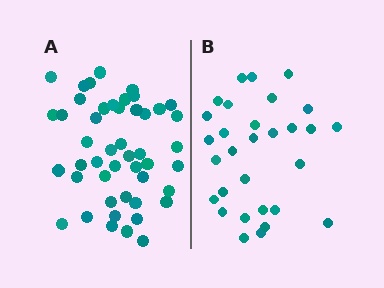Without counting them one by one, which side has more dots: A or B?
Region A (the left region) has more dots.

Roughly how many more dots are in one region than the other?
Region A has approximately 15 more dots than region B.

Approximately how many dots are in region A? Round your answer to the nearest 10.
About 50 dots. (The exact count is 47, which rounds to 50.)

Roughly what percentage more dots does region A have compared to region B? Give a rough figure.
About 55% more.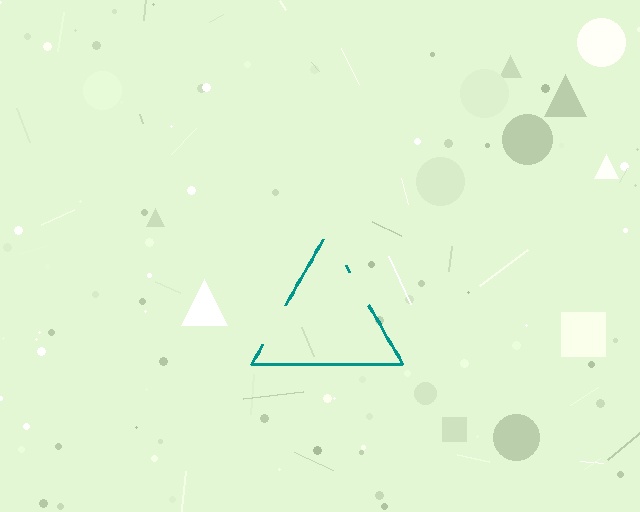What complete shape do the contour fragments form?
The contour fragments form a triangle.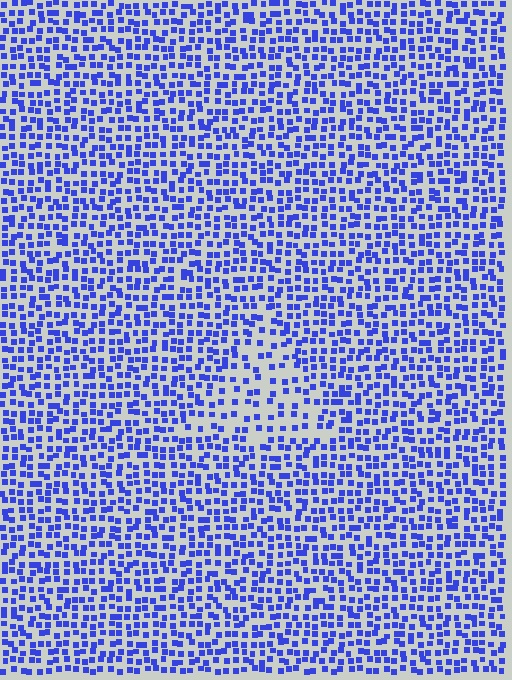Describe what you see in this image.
The image contains small blue elements arranged at two different densities. A triangle-shaped region is visible where the elements are less densely packed than the surrounding area.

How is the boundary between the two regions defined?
The boundary is defined by a change in element density (approximately 1.8x ratio). All elements are the same color, size, and shape.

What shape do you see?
I see a triangle.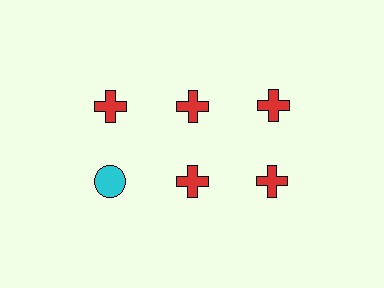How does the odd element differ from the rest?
It differs in both color (cyan instead of red) and shape (circle instead of cross).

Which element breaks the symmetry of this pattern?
The cyan circle in the second row, leftmost column breaks the symmetry. All other shapes are red crosses.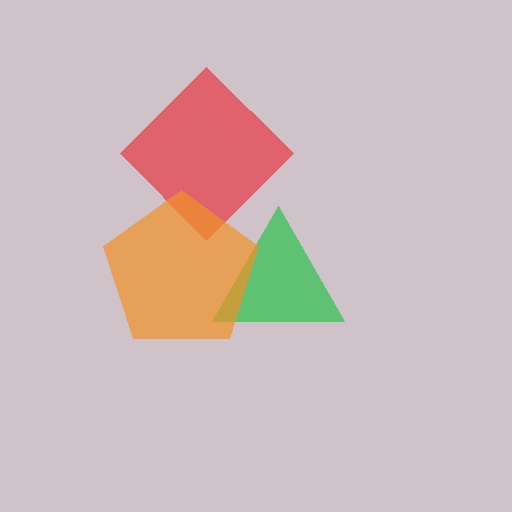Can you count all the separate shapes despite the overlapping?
Yes, there are 3 separate shapes.